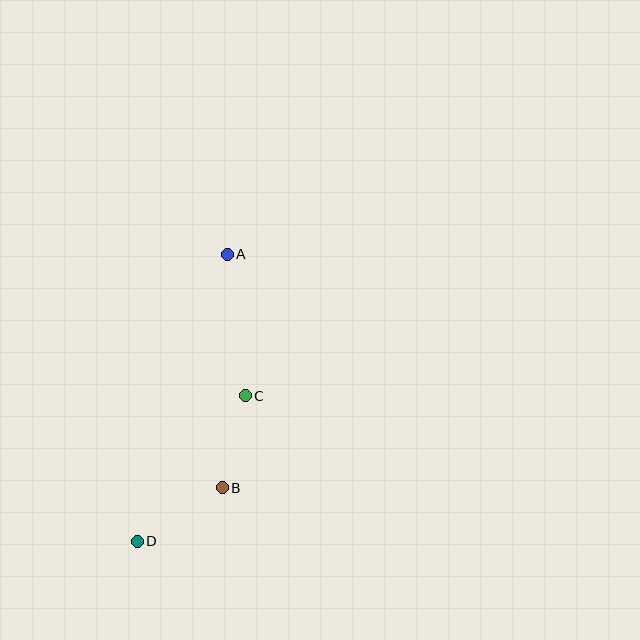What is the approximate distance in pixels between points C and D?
The distance between C and D is approximately 181 pixels.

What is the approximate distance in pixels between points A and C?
The distance between A and C is approximately 143 pixels.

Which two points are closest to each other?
Points B and C are closest to each other.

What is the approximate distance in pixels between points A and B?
The distance between A and B is approximately 234 pixels.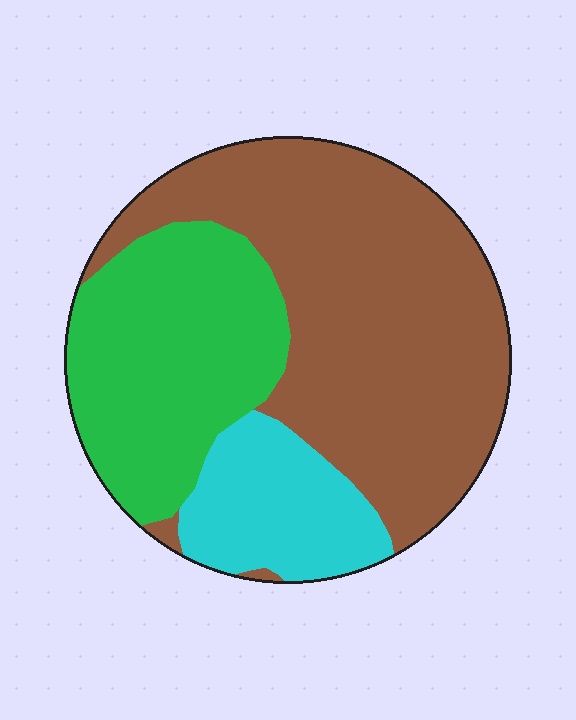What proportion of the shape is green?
Green takes up between a sixth and a third of the shape.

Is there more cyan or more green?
Green.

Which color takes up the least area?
Cyan, at roughly 15%.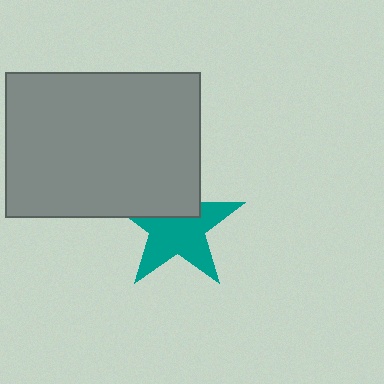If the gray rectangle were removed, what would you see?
You would see the complete teal star.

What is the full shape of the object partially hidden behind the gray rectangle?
The partially hidden object is a teal star.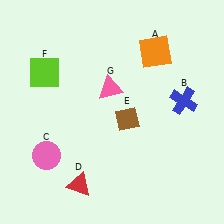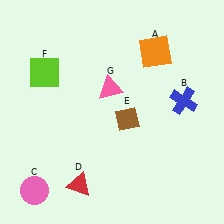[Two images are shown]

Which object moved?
The pink circle (C) moved down.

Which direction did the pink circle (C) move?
The pink circle (C) moved down.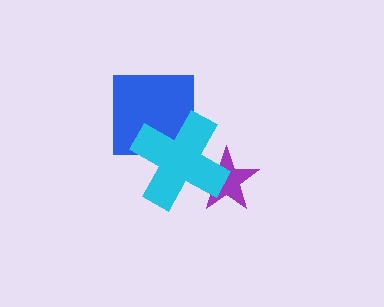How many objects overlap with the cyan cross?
2 objects overlap with the cyan cross.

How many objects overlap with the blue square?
1 object overlaps with the blue square.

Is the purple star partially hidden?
Yes, it is partially covered by another shape.